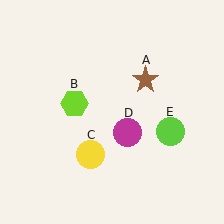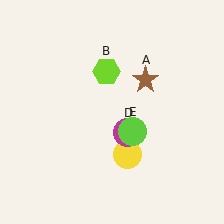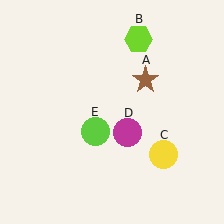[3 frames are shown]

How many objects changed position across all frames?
3 objects changed position: lime hexagon (object B), yellow circle (object C), lime circle (object E).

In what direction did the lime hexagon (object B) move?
The lime hexagon (object B) moved up and to the right.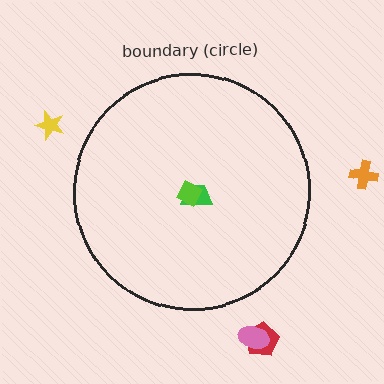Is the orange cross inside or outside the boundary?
Outside.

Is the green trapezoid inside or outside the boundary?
Inside.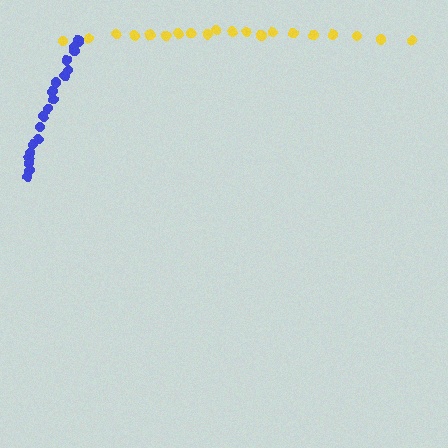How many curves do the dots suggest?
There are 2 distinct paths.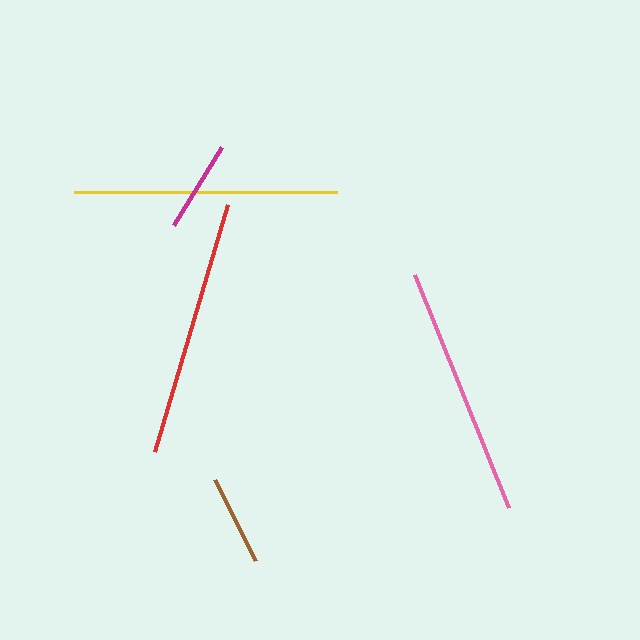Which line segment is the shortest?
The brown line is the shortest at approximately 91 pixels.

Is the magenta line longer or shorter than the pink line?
The pink line is longer than the magenta line.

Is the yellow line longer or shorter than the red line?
The yellow line is longer than the red line.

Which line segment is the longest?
The yellow line is the longest at approximately 263 pixels.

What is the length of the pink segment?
The pink segment is approximately 251 pixels long.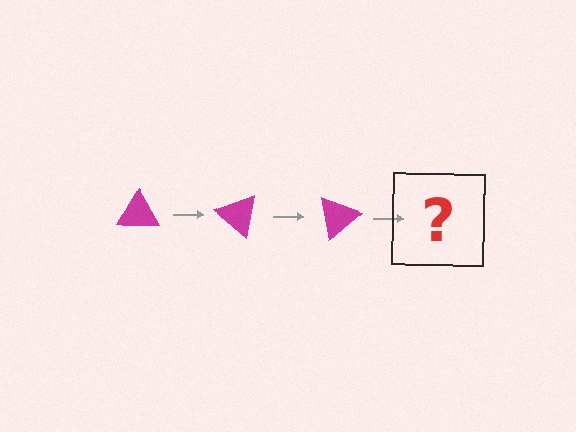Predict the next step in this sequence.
The next step is a magenta triangle rotated 120 degrees.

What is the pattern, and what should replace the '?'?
The pattern is that the triangle rotates 40 degrees each step. The '?' should be a magenta triangle rotated 120 degrees.